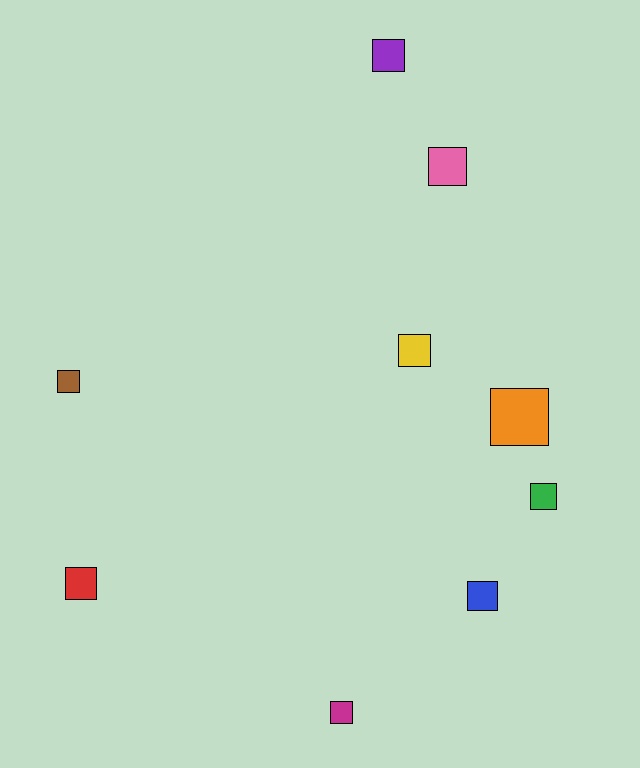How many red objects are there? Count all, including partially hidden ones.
There is 1 red object.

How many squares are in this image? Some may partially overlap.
There are 9 squares.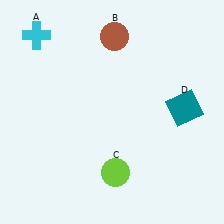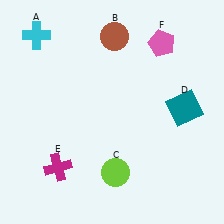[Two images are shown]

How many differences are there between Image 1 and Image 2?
There are 2 differences between the two images.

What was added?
A magenta cross (E), a pink pentagon (F) were added in Image 2.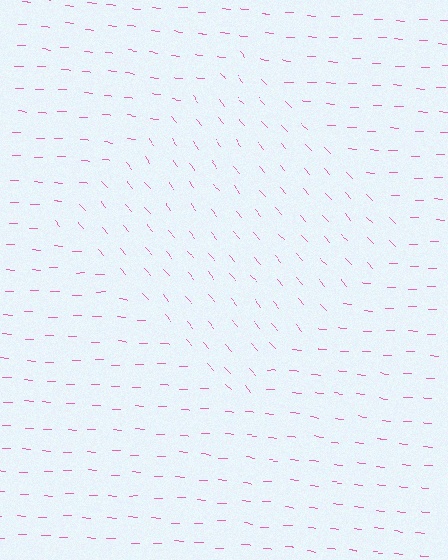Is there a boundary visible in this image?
Yes, there is a texture boundary formed by a change in line orientation.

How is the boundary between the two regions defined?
The boundary is defined purely by a change in line orientation (approximately 45 degrees difference). All lines are the same color and thickness.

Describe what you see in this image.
The image is filled with small pink line segments. A diamond region in the image has lines oriented differently from the surrounding lines, creating a visible texture boundary.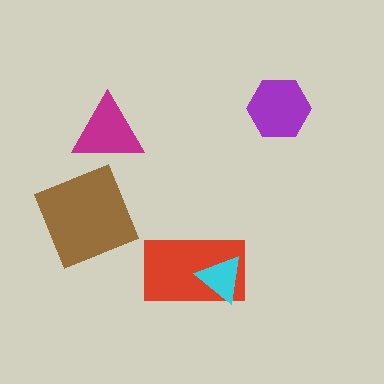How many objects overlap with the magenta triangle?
0 objects overlap with the magenta triangle.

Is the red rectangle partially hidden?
Yes, it is partially covered by another shape.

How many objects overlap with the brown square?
0 objects overlap with the brown square.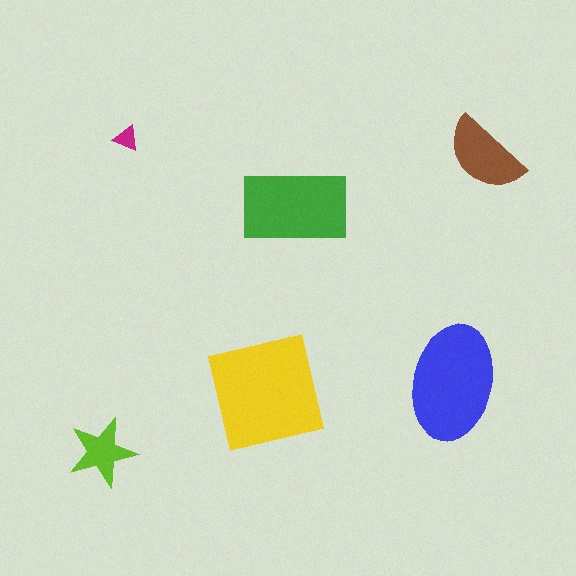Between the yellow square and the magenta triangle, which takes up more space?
The yellow square.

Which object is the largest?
The yellow square.